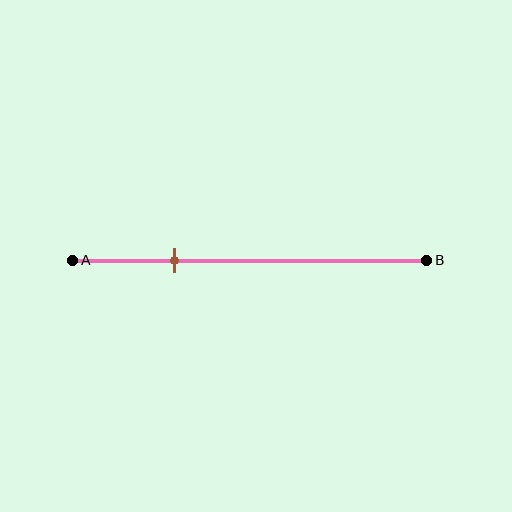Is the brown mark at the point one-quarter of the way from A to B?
No, the mark is at about 30% from A, not at the 25% one-quarter point.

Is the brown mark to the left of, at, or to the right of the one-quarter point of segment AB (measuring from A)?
The brown mark is to the right of the one-quarter point of segment AB.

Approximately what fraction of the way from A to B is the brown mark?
The brown mark is approximately 30% of the way from A to B.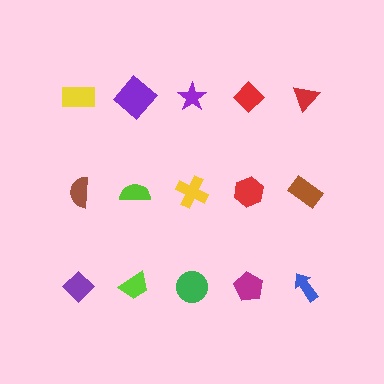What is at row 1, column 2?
A purple diamond.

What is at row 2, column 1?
A brown semicircle.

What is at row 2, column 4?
A red hexagon.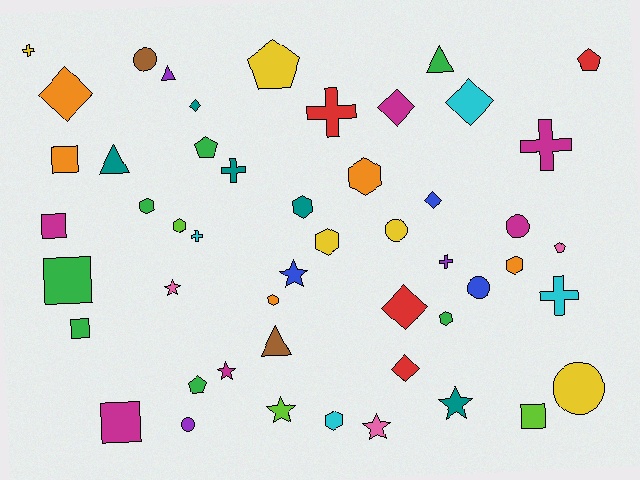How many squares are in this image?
There are 6 squares.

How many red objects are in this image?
There are 4 red objects.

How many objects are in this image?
There are 50 objects.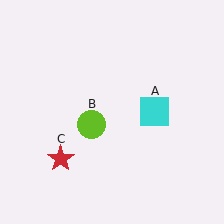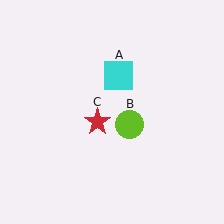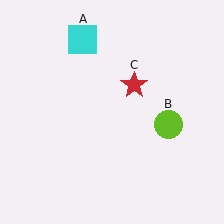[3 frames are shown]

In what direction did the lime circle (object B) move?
The lime circle (object B) moved right.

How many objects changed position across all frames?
3 objects changed position: cyan square (object A), lime circle (object B), red star (object C).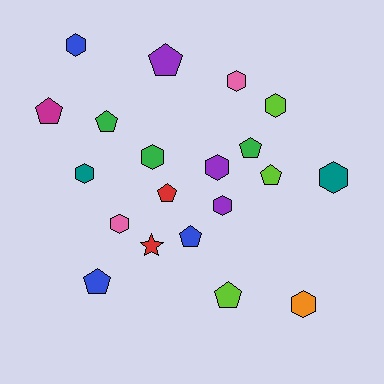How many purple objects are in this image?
There are 3 purple objects.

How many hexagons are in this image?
There are 10 hexagons.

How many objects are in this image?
There are 20 objects.